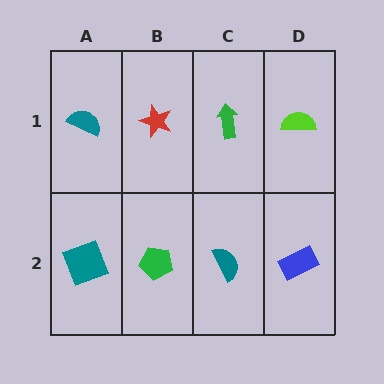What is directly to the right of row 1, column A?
A red star.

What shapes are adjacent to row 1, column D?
A blue rectangle (row 2, column D), a green arrow (row 1, column C).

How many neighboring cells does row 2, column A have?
2.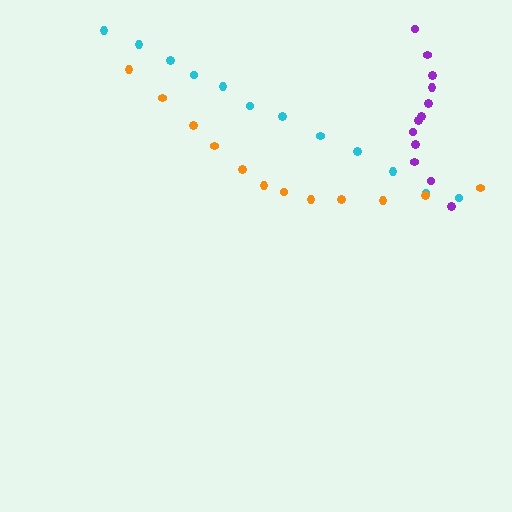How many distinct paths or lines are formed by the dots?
There are 3 distinct paths.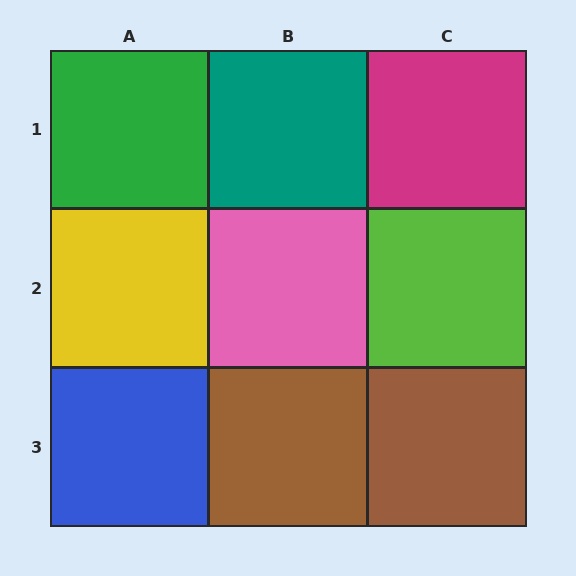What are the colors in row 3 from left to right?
Blue, brown, brown.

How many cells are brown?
2 cells are brown.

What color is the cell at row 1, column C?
Magenta.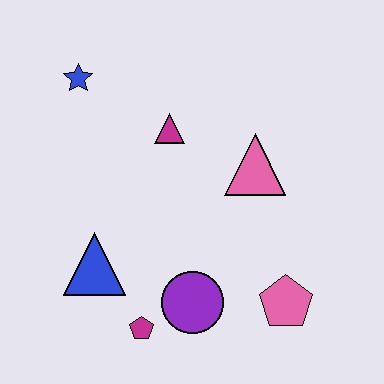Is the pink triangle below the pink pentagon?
No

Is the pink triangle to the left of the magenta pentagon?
No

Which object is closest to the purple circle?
The magenta pentagon is closest to the purple circle.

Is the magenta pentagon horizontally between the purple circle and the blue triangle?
Yes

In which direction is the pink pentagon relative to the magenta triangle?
The pink pentagon is below the magenta triangle.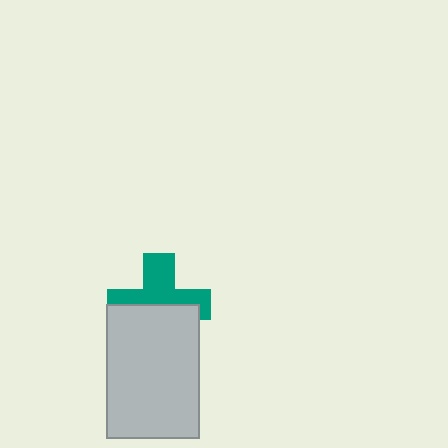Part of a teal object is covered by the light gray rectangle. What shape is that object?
It is a cross.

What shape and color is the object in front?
The object in front is a light gray rectangle.